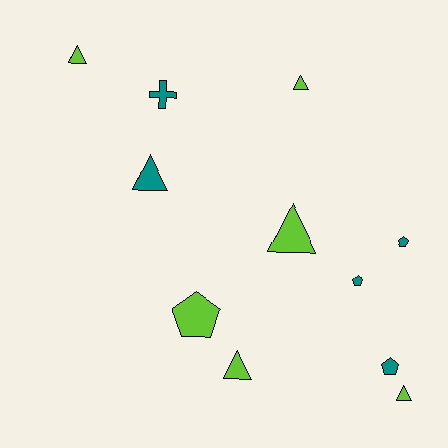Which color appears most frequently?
Lime, with 6 objects.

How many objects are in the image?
There are 11 objects.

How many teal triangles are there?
There is 1 teal triangle.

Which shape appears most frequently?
Triangle, with 6 objects.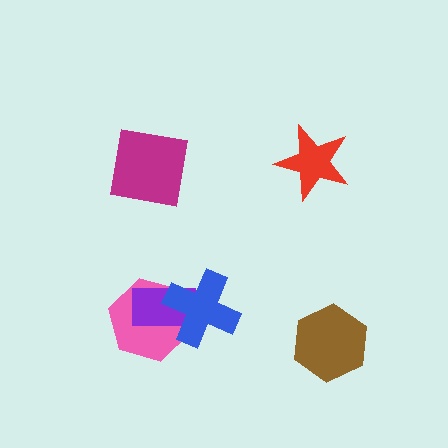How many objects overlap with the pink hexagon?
2 objects overlap with the pink hexagon.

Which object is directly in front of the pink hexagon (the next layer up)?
The purple rectangle is directly in front of the pink hexagon.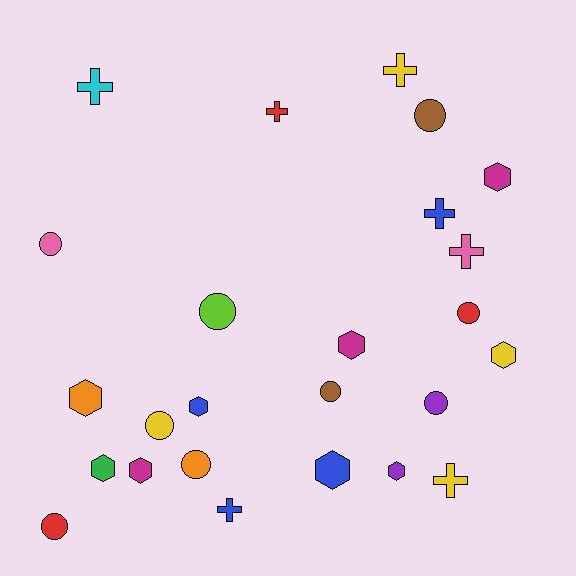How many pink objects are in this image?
There are 2 pink objects.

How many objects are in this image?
There are 25 objects.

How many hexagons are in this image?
There are 9 hexagons.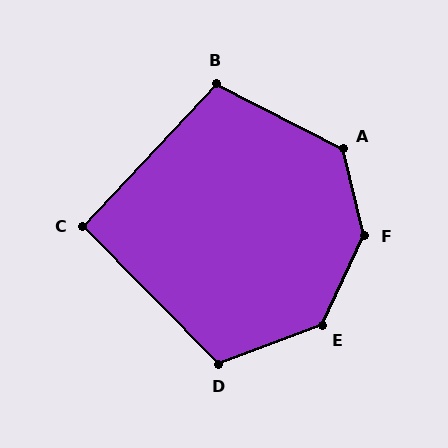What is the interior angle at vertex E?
Approximately 136 degrees (obtuse).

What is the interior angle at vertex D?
Approximately 113 degrees (obtuse).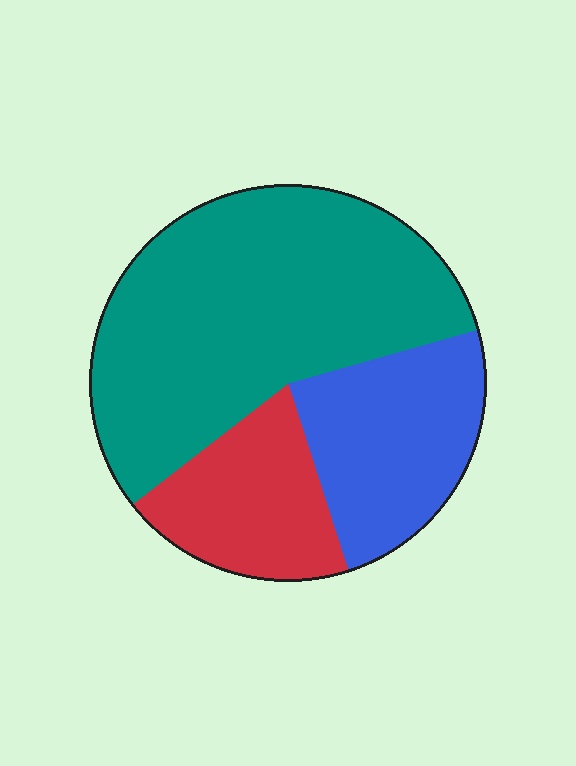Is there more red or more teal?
Teal.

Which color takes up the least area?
Red, at roughly 20%.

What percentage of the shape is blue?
Blue covers roughly 25% of the shape.